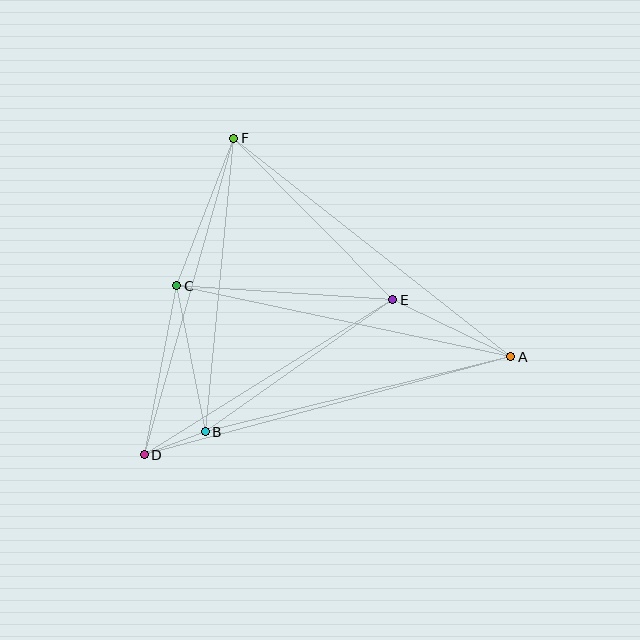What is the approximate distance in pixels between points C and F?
The distance between C and F is approximately 158 pixels.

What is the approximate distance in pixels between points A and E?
The distance between A and E is approximately 131 pixels.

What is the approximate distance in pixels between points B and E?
The distance between B and E is approximately 229 pixels.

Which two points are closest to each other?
Points B and D are closest to each other.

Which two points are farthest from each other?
Points A and D are farthest from each other.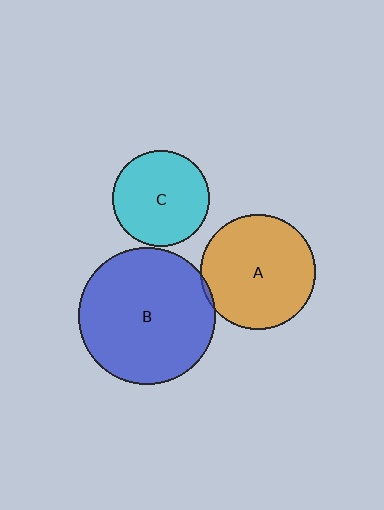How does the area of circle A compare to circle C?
Approximately 1.4 times.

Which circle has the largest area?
Circle B (blue).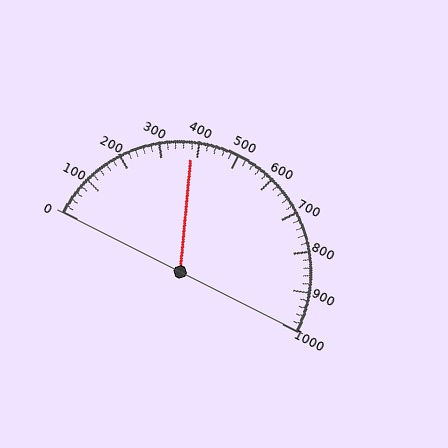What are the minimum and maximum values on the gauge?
The gauge ranges from 0 to 1000.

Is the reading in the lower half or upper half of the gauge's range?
The reading is in the lower half of the range (0 to 1000).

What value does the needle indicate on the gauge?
The needle indicates approximately 380.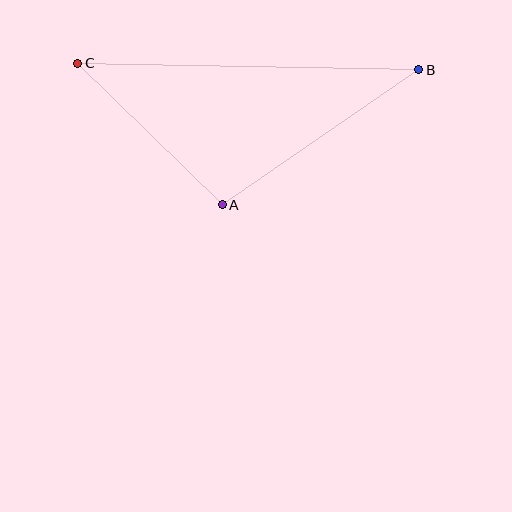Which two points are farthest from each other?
Points B and C are farthest from each other.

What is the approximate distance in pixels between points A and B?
The distance between A and B is approximately 238 pixels.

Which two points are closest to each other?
Points A and C are closest to each other.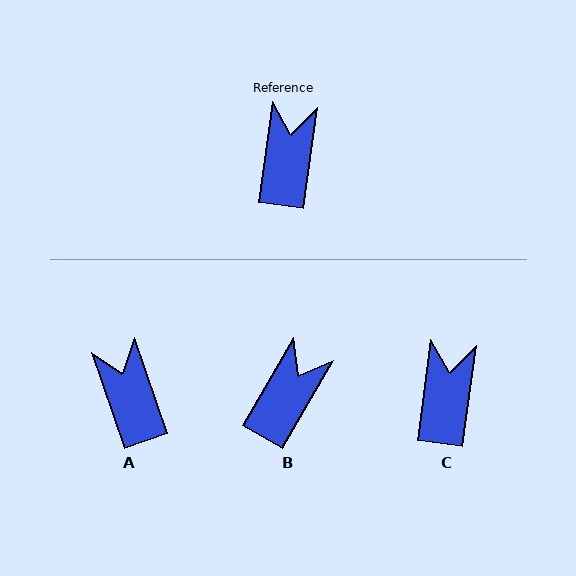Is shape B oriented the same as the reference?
No, it is off by about 23 degrees.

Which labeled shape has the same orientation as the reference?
C.